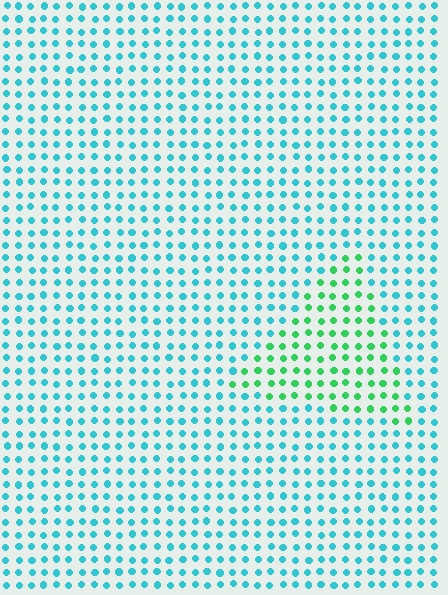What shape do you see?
I see a triangle.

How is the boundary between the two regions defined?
The boundary is defined purely by a slight shift in hue (about 48 degrees). Spacing, size, and orientation are identical on both sides.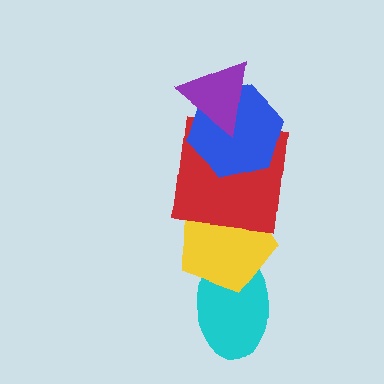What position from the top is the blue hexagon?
The blue hexagon is 2nd from the top.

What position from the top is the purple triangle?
The purple triangle is 1st from the top.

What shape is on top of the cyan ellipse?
The yellow pentagon is on top of the cyan ellipse.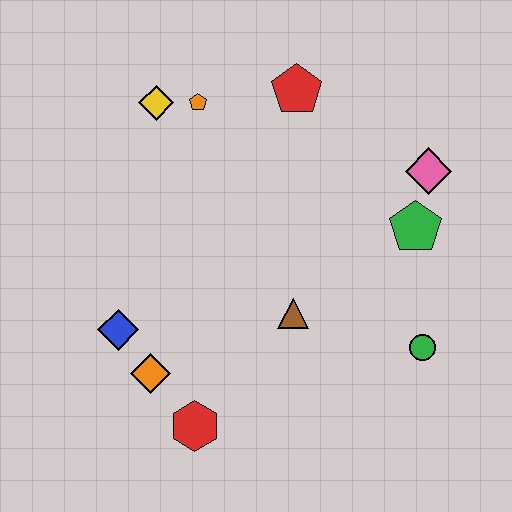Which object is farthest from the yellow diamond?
The green circle is farthest from the yellow diamond.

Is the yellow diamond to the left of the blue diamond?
No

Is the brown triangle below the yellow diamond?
Yes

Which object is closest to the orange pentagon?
The yellow diamond is closest to the orange pentagon.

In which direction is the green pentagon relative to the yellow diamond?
The green pentagon is to the right of the yellow diamond.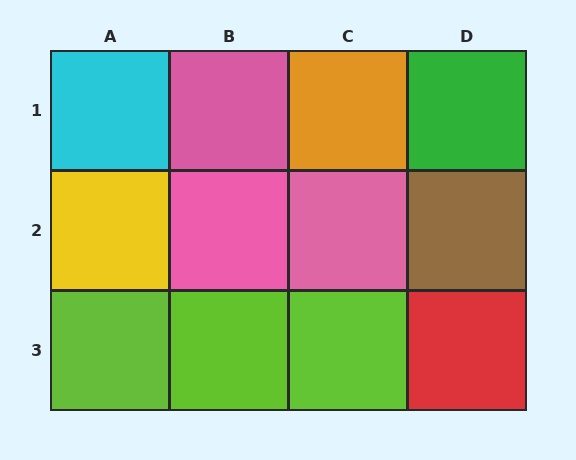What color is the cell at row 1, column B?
Pink.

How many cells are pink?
3 cells are pink.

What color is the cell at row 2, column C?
Pink.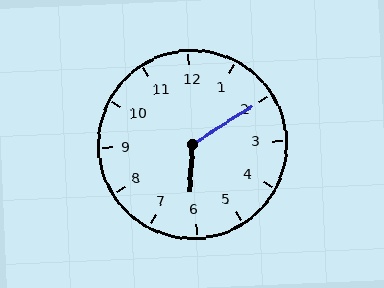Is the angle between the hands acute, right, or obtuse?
It is obtuse.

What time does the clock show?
6:10.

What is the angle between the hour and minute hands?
Approximately 125 degrees.